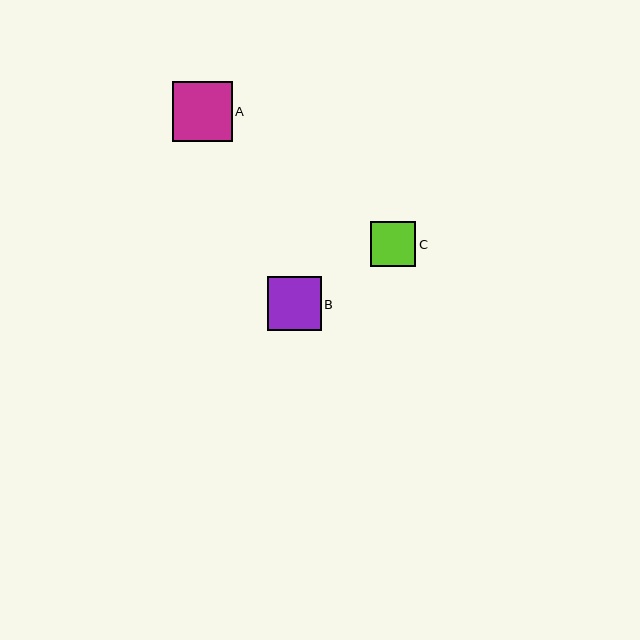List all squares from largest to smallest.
From largest to smallest: A, B, C.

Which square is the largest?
Square A is the largest with a size of approximately 60 pixels.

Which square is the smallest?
Square C is the smallest with a size of approximately 45 pixels.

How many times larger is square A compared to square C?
Square A is approximately 1.3 times the size of square C.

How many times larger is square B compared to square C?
Square B is approximately 1.2 times the size of square C.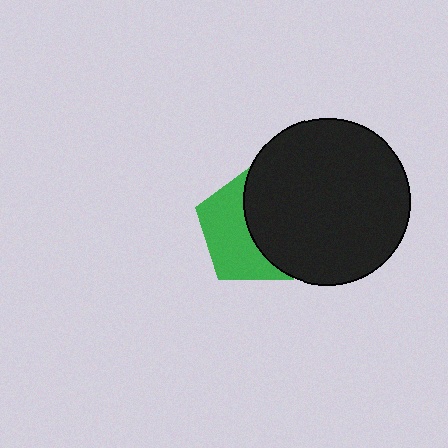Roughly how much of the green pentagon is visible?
About half of it is visible (roughly 47%).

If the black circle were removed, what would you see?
You would see the complete green pentagon.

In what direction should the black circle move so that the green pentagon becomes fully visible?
The black circle should move right. That is the shortest direction to clear the overlap and leave the green pentagon fully visible.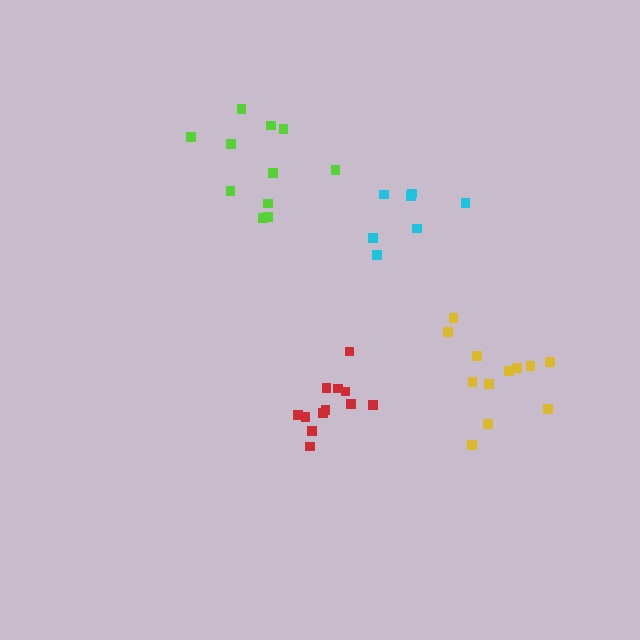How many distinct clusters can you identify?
There are 4 distinct clusters.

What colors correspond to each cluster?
The clusters are colored: cyan, lime, yellow, red.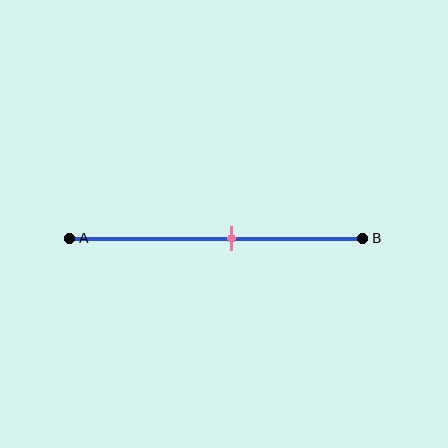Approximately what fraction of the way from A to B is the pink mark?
The pink mark is approximately 55% of the way from A to B.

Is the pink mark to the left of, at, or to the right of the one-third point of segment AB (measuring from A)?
The pink mark is to the right of the one-third point of segment AB.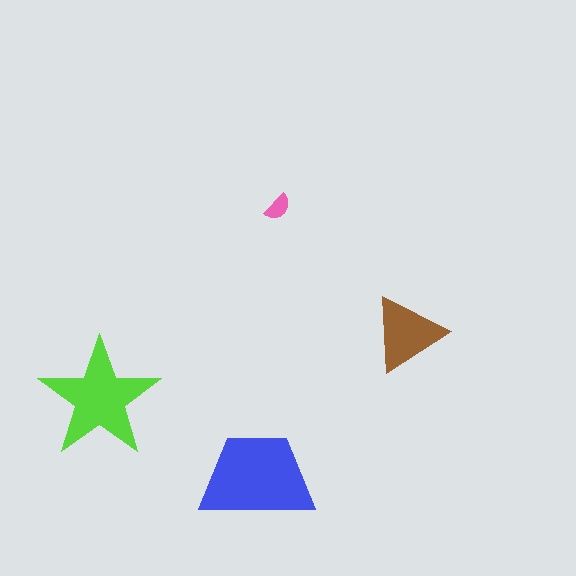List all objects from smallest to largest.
The pink semicircle, the brown triangle, the lime star, the blue trapezoid.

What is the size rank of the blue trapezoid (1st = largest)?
1st.